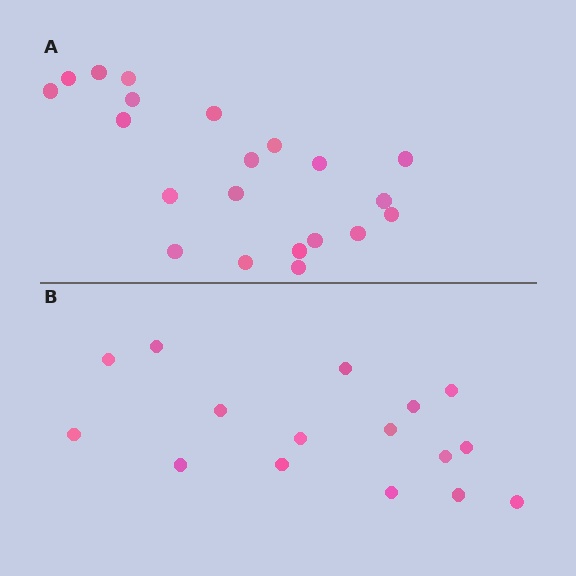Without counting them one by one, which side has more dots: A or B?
Region A (the top region) has more dots.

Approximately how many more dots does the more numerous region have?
Region A has about 5 more dots than region B.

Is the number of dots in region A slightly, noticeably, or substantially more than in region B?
Region A has noticeably more, but not dramatically so. The ratio is roughly 1.3 to 1.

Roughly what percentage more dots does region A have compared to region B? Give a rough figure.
About 30% more.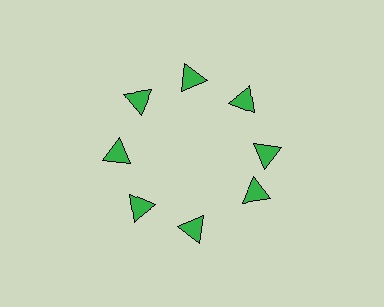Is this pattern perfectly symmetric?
No. The 8 green triangles are arranged in a ring, but one element near the 4 o'clock position is rotated out of alignment along the ring, breaking the 8-fold rotational symmetry.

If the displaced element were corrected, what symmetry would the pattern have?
It would have 8-fold rotational symmetry — the pattern would map onto itself every 45 degrees.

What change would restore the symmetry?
The symmetry would be restored by rotating it back into even spacing with its neighbors so that all 8 triangles sit at equal angles and equal distance from the center.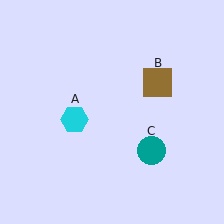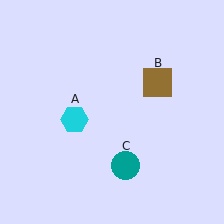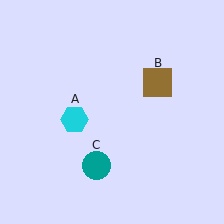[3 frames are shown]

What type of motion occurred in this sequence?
The teal circle (object C) rotated clockwise around the center of the scene.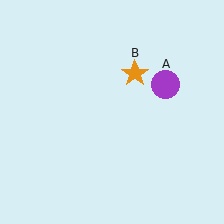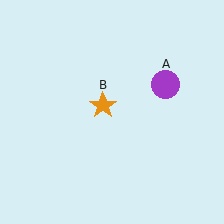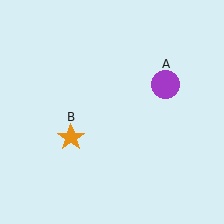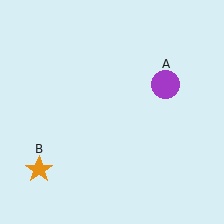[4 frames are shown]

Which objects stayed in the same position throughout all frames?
Purple circle (object A) remained stationary.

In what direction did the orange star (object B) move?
The orange star (object B) moved down and to the left.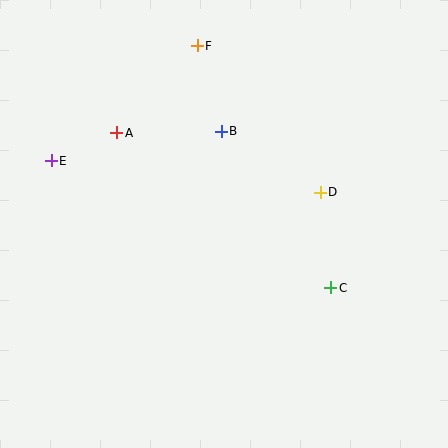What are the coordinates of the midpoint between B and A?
The midpoint between B and A is at (169, 132).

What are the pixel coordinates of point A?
Point A is at (117, 133).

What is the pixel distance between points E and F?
The distance between E and F is 186 pixels.